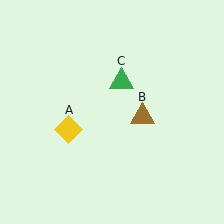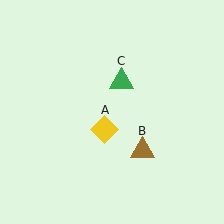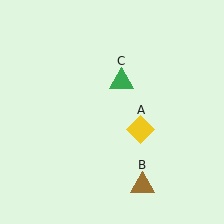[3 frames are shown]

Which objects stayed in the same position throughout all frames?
Green triangle (object C) remained stationary.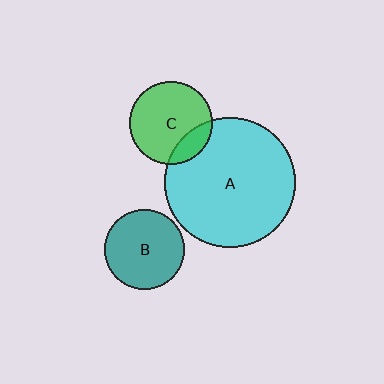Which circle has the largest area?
Circle A (cyan).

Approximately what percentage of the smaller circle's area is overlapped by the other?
Approximately 20%.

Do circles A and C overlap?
Yes.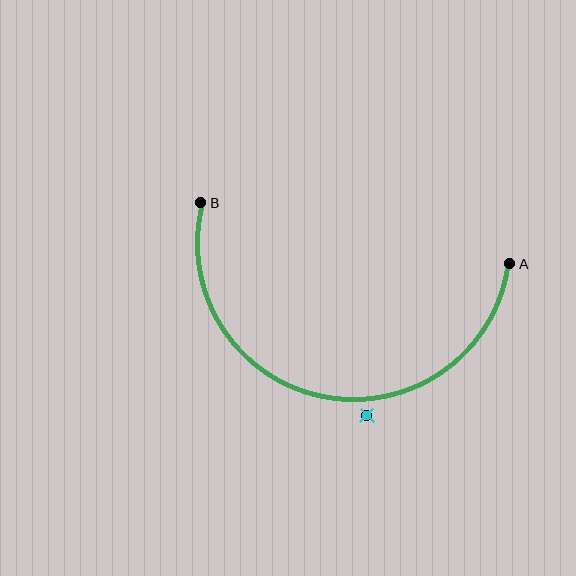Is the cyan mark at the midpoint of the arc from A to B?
No — the cyan mark does not lie on the arc at all. It sits slightly outside the curve.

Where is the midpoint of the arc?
The arc midpoint is the point on the curve farthest from the straight line joining A and B. It sits below that line.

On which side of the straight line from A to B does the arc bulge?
The arc bulges below the straight line connecting A and B.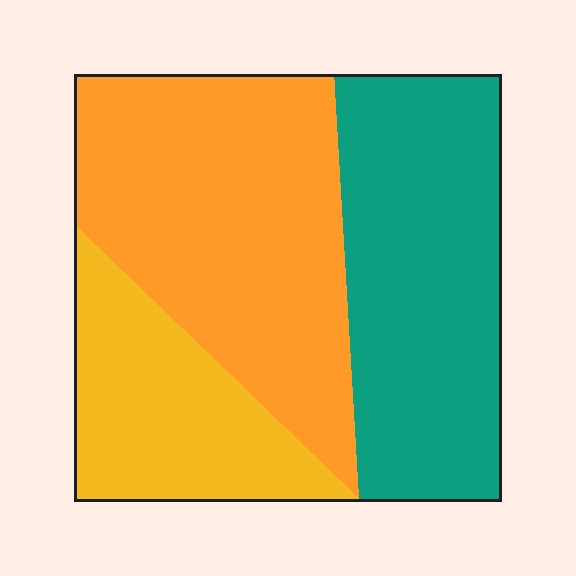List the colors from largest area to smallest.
From largest to smallest: orange, teal, yellow.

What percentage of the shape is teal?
Teal takes up between a third and a half of the shape.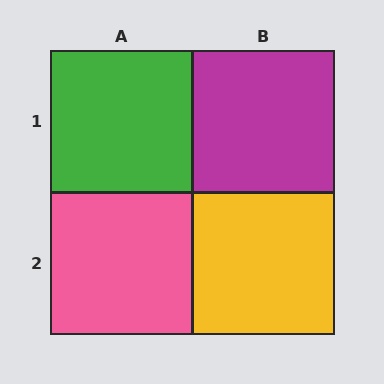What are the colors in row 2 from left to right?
Pink, yellow.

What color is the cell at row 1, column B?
Magenta.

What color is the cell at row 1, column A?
Green.